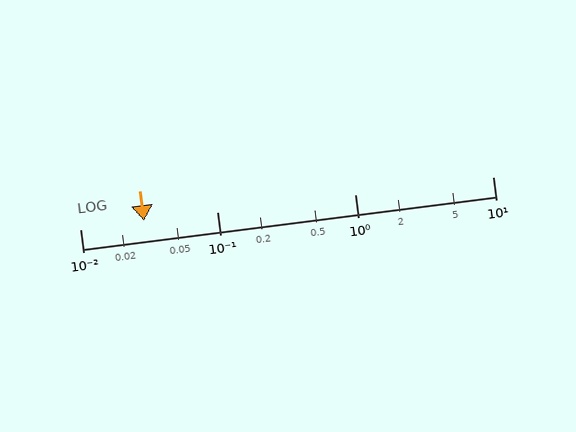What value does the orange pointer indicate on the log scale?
The pointer indicates approximately 0.029.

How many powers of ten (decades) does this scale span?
The scale spans 3 decades, from 0.01 to 10.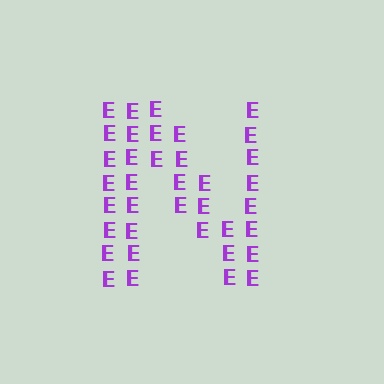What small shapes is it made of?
It is made of small letter E's.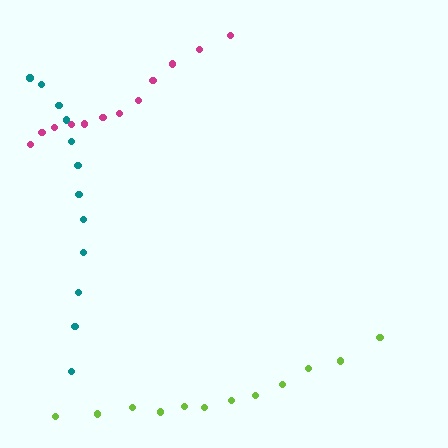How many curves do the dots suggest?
There are 3 distinct paths.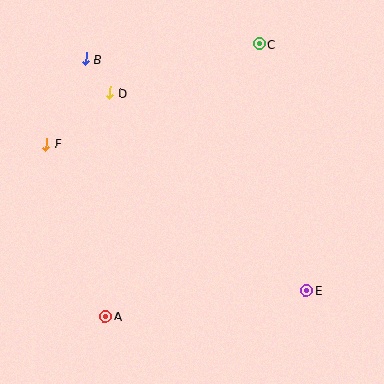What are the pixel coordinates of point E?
Point E is at (307, 291).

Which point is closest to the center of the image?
Point D at (110, 93) is closest to the center.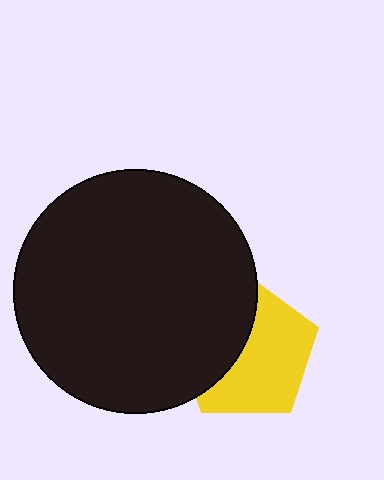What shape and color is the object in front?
The object in front is a black circle.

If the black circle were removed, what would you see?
You would see the complete yellow pentagon.